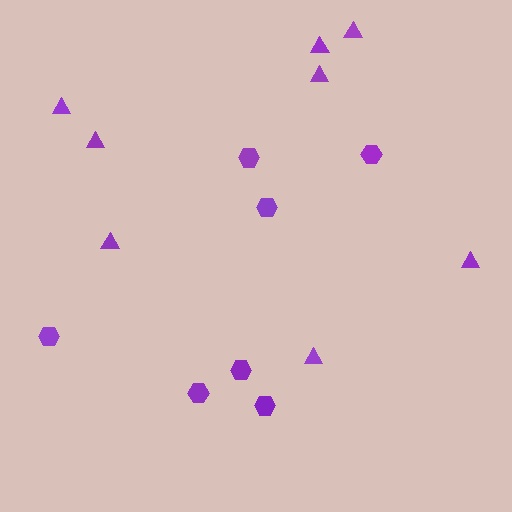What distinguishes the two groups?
There are 2 groups: one group of hexagons (7) and one group of triangles (8).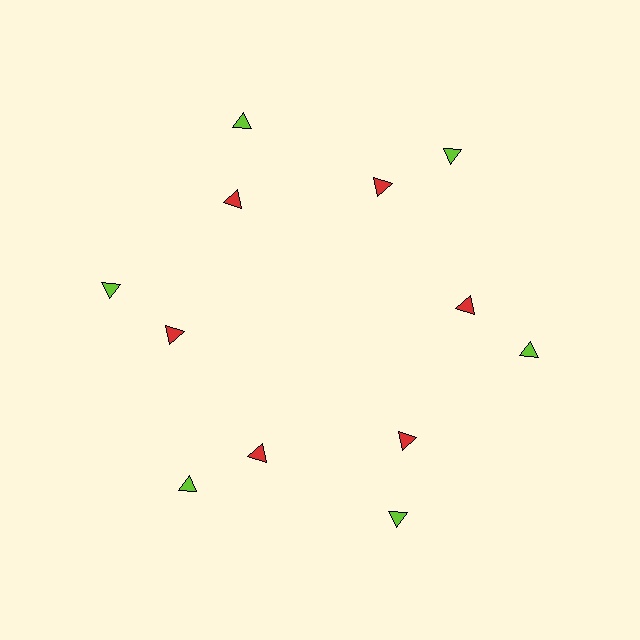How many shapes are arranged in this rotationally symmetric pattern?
There are 12 shapes, arranged in 6 groups of 2.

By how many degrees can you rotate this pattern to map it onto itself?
The pattern maps onto itself every 60 degrees of rotation.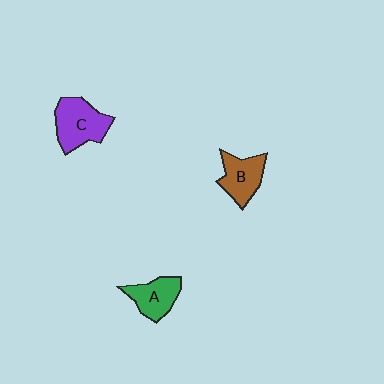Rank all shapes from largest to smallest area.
From largest to smallest: C (purple), B (brown), A (green).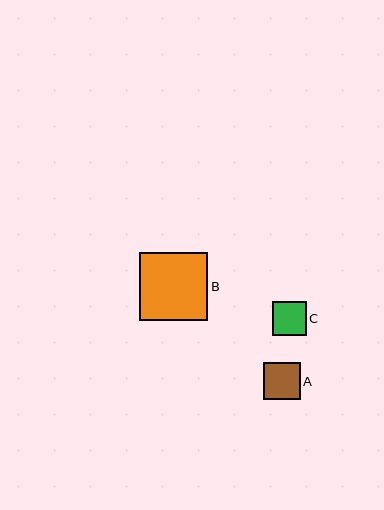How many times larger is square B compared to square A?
Square B is approximately 1.8 times the size of square A.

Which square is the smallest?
Square C is the smallest with a size of approximately 34 pixels.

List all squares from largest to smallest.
From largest to smallest: B, A, C.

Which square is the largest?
Square B is the largest with a size of approximately 68 pixels.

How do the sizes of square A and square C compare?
Square A and square C are approximately the same size.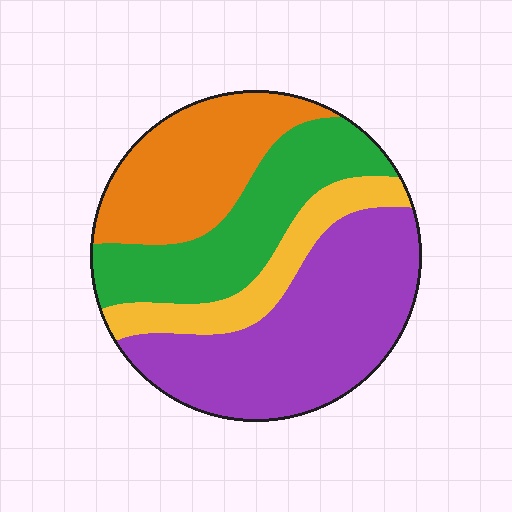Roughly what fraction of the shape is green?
Green covers around 25% of the shape.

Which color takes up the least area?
Yellow, at roughly 15%.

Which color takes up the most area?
Purple, at roughly 40%.